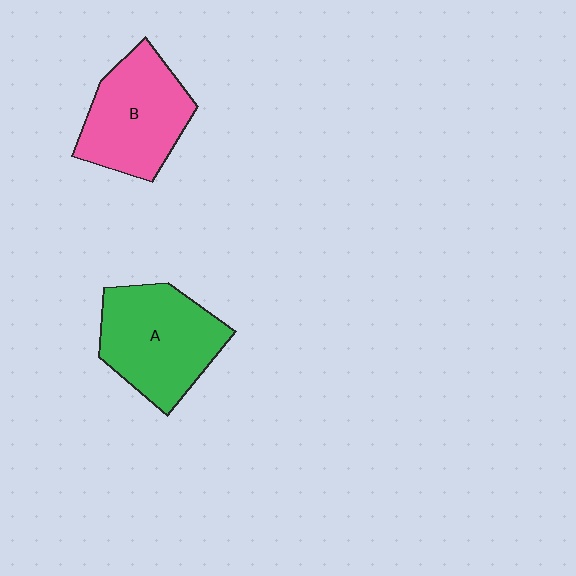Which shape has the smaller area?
Shape B (pink).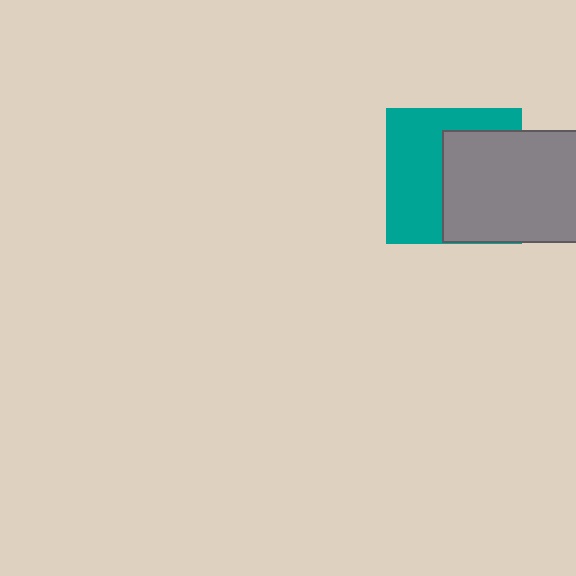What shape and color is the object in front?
The object in front is a gray rectangle.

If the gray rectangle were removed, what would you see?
You would see the complete teal square.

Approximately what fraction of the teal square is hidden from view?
Roughly 49% of the teal square is hidden behind the gray rectangle.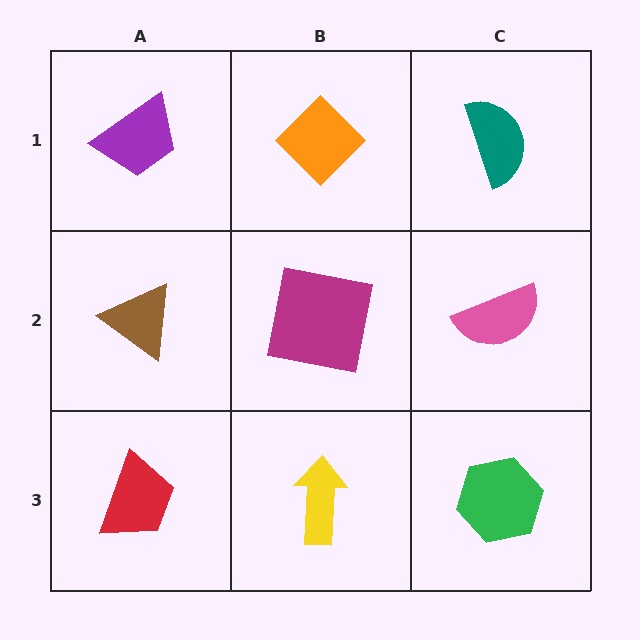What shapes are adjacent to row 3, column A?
A brown triangle (row 2, column A), a yellow arrow (row 3, column B).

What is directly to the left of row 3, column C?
A yellow arrow.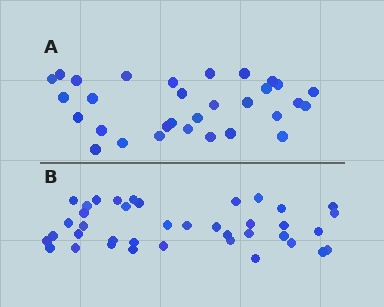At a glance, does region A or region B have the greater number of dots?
Region B (the bottom region) has more dots.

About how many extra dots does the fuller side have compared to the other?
Region B has roughly 8 or so more dots than region A.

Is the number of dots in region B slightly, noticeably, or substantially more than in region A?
Region B has noticeably more, but not dramatically so. The ratio is roughly 1.3 to 1.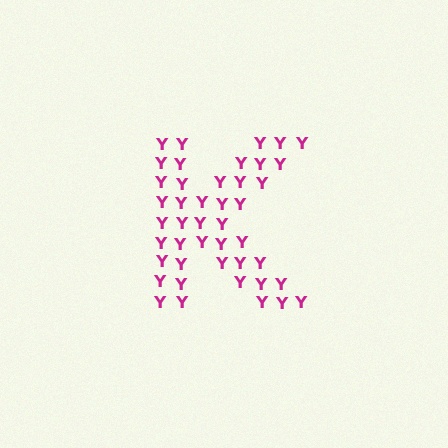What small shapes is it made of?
It is made of small letter Y's.